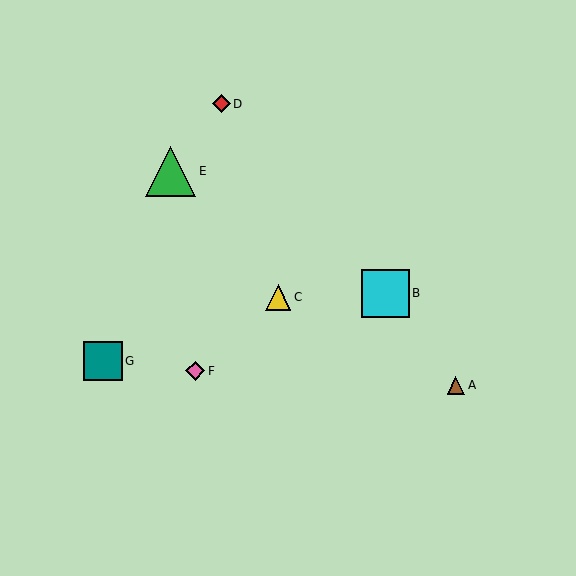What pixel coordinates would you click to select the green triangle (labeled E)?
Click at (171, 171) to select the green triangle E.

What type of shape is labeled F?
Shape F is a pink diamond.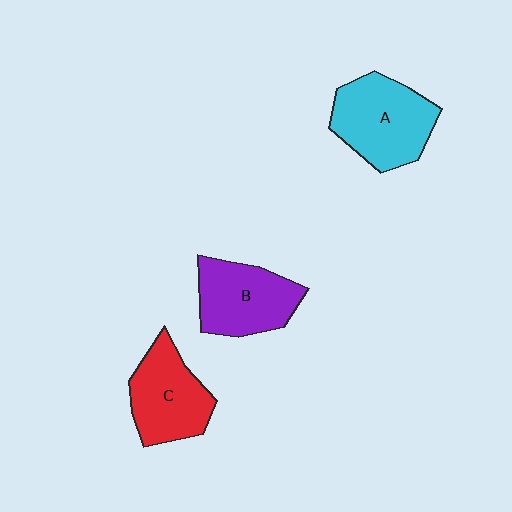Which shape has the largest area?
Shape A (cyan).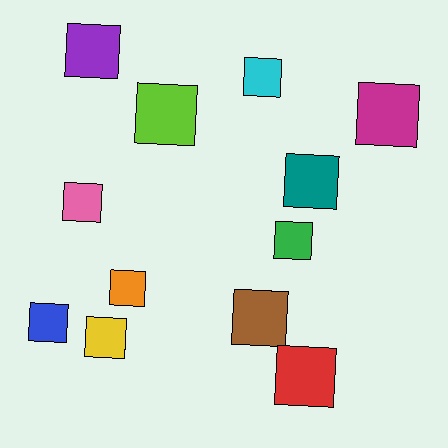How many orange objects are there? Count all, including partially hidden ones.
There is 1 orange object.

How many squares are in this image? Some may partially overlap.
There are 12 squares.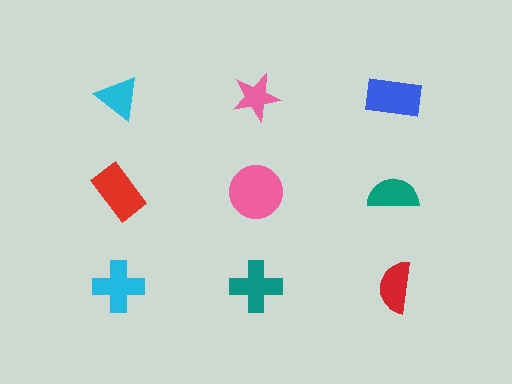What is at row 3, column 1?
A cyan cross.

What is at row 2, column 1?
A red rectangle.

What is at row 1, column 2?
A pink star.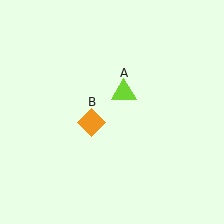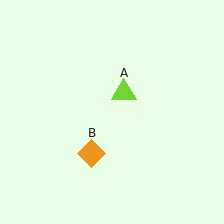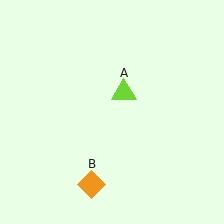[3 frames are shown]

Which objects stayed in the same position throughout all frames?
Lime triangle (object A) remained stationary.